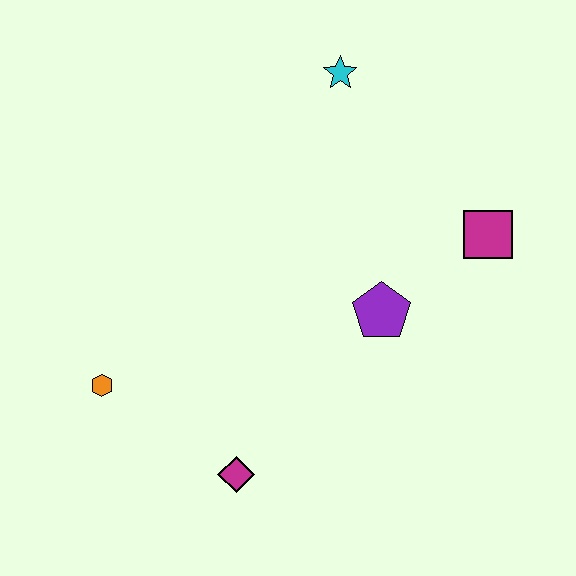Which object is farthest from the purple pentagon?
The orange hexagon is farthest from the purple pentagon.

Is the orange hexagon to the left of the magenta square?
Yes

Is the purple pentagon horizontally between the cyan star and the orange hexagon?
No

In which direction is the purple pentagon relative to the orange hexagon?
The purple pentagon is to the right of the orange hexagon.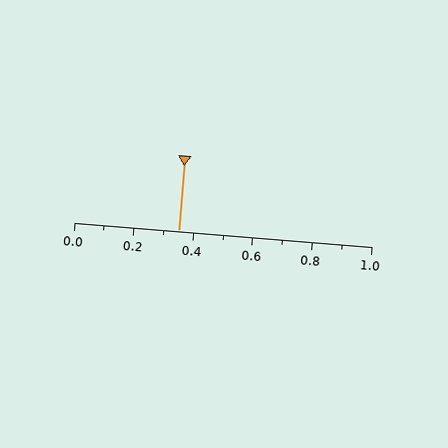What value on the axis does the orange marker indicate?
The marker indicates approximately 0.35.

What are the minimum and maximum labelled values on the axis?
The axis runs from 0.0 to 1.0.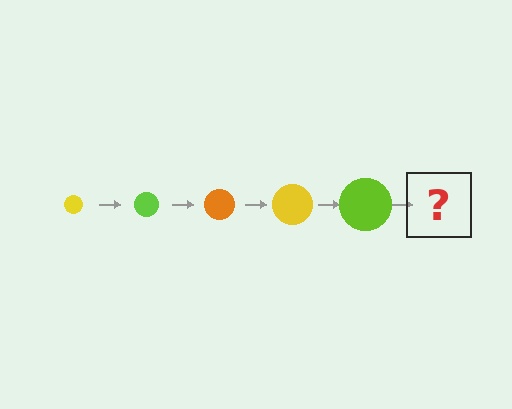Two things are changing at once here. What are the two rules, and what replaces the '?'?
The two rules are that the circle grows larger each step and the color cycles through yellow, lime, and orange. The '?' should be an orange circle, larger than the previous one.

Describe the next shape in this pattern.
It should be an orange circle, larger than the previous one.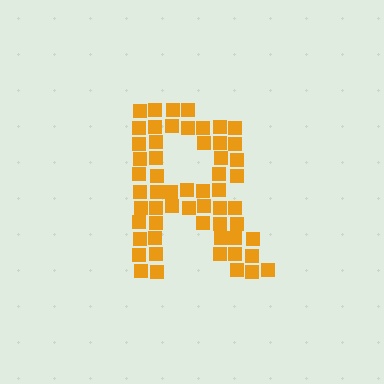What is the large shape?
The large shape is the letter R.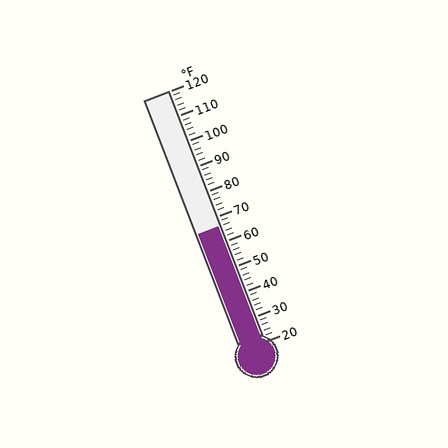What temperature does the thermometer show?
The thermometer shows approximately 66°F.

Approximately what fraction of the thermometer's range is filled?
The thermometer is filled to approximately 45% of its range.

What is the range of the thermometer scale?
The thermometer scale ranges from 20°F to 120°F.